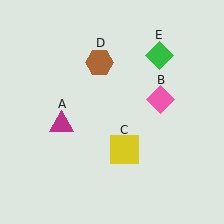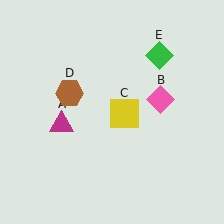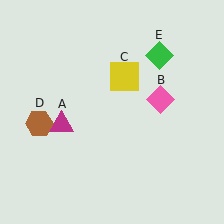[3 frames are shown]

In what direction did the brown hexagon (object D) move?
The brown hexagon (object D) moved down and to the left.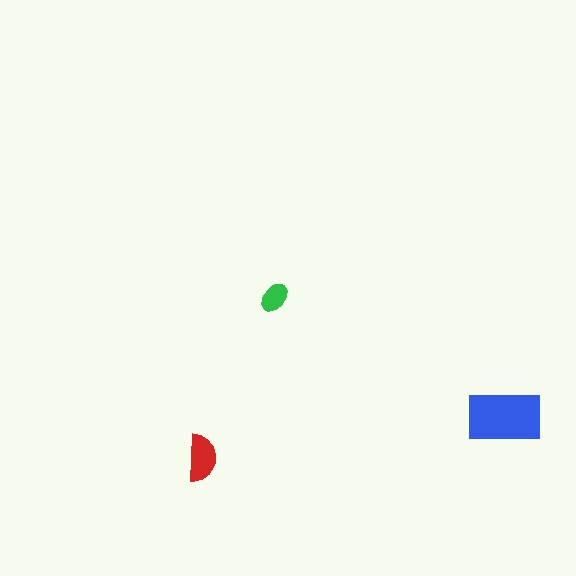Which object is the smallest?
The green ellipse.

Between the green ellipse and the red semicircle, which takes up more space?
The red semicircle.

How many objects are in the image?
There are 3 objects in the image.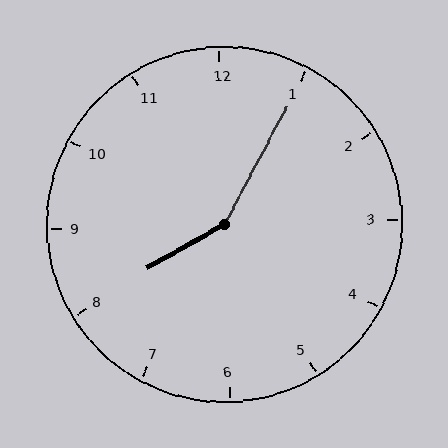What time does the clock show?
8:05.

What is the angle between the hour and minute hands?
Approximately 148 degrees.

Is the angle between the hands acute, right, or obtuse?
It is obtuse.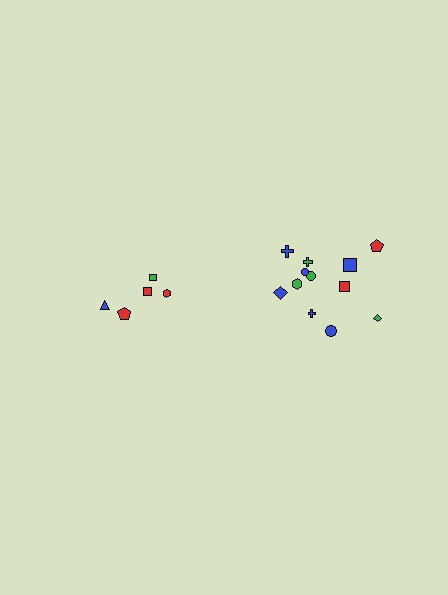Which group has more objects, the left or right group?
The right group.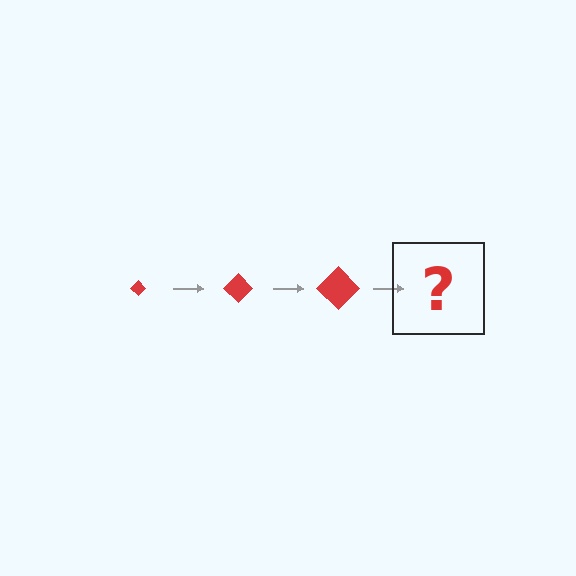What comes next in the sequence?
The next element should be a red diamond, larger than the previous one.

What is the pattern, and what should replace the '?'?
The pattern is that the diamond gets progressively larger each step. The '?' should be a red diamond, larger than the previous one.